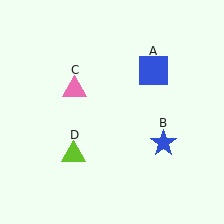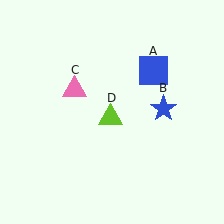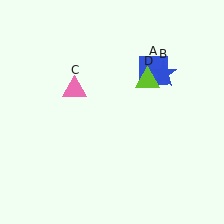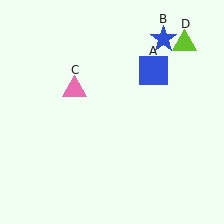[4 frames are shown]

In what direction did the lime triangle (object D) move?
The lime triangle (object D) moved up and to the right.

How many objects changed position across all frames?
2 objects changed position: blue star (object B), lime triangle (object D).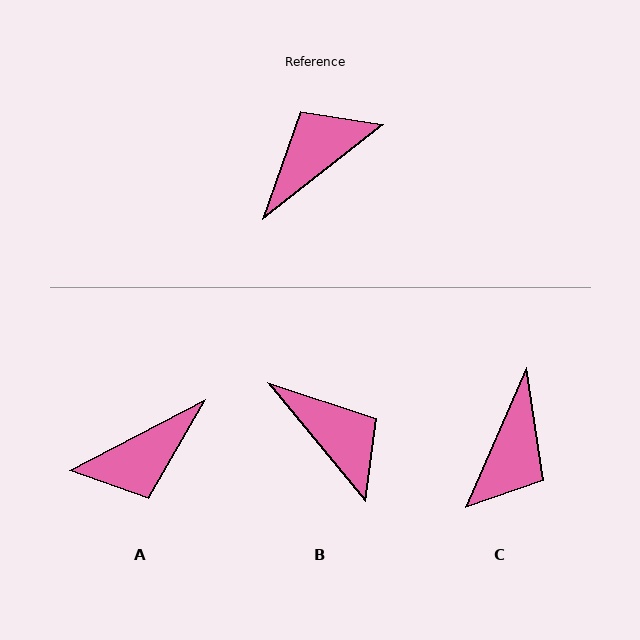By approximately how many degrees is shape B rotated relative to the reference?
Approximately 89 degrees clockwise.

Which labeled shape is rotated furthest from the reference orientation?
A, about 169 degrees away.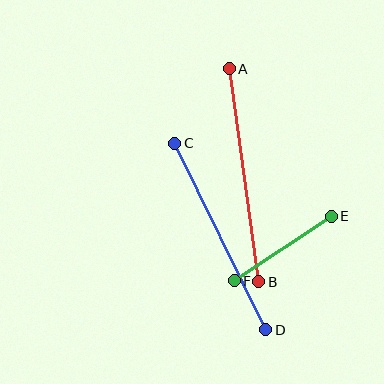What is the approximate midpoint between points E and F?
The midpoint is at approximately (283, 249) pixels.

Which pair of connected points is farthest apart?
Points A and B are farthest apart.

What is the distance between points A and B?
The distance is approximately 215 pixels.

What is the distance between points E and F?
The distance is approximately 117 pixels.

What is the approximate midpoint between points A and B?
The midpoint is at approximately (244, 175) pixels.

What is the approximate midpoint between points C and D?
The midpoint is at approximately (220, 237) pixels.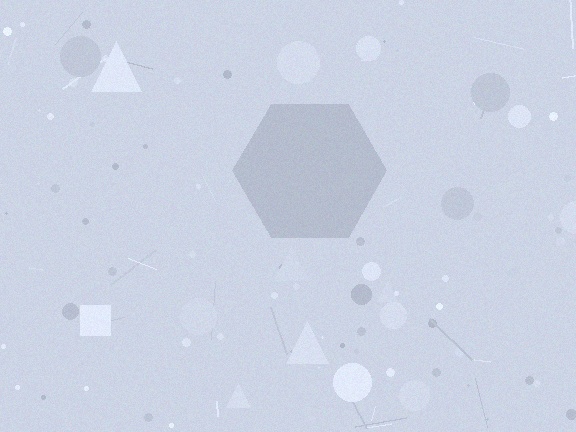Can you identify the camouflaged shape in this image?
The camouflaged shape is a hexagon.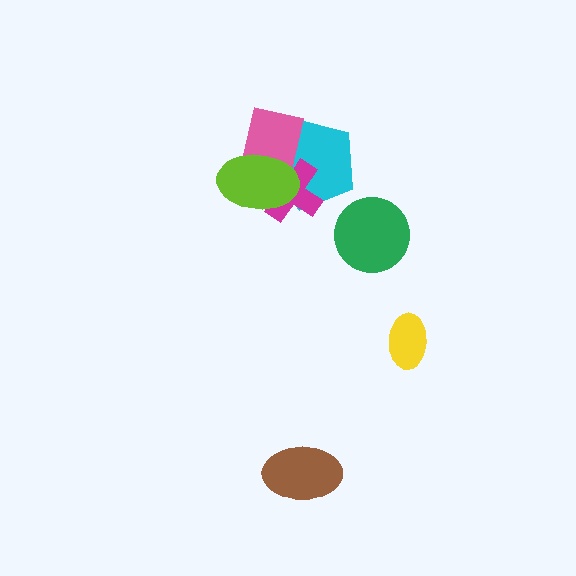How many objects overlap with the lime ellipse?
3 objects overlap with the lime ellipse.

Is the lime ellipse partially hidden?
No, no other shape covers it.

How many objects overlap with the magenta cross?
3 objects overlap with the magenta cross.